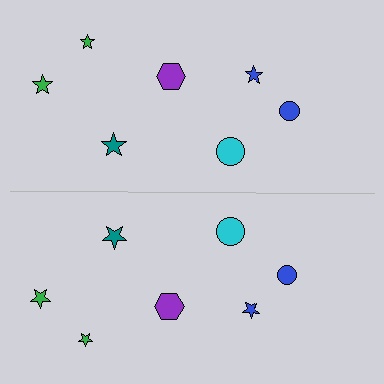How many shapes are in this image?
There are 14 shapes in this image.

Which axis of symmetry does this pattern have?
The pattern has a horizontal axis of symmetry running through the center of the image.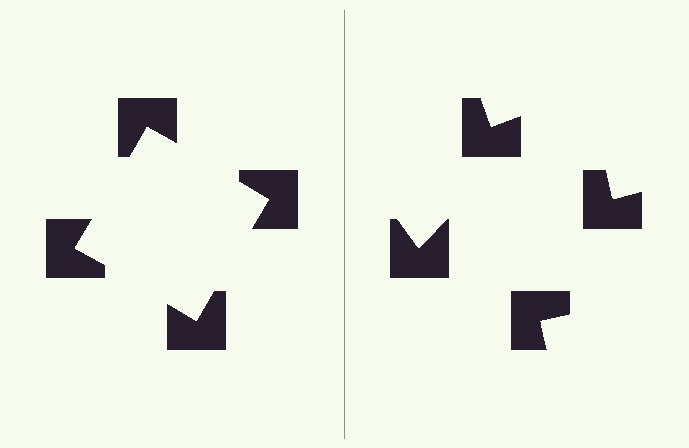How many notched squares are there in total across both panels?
8 — 4 on each side.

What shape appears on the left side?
An illusory square.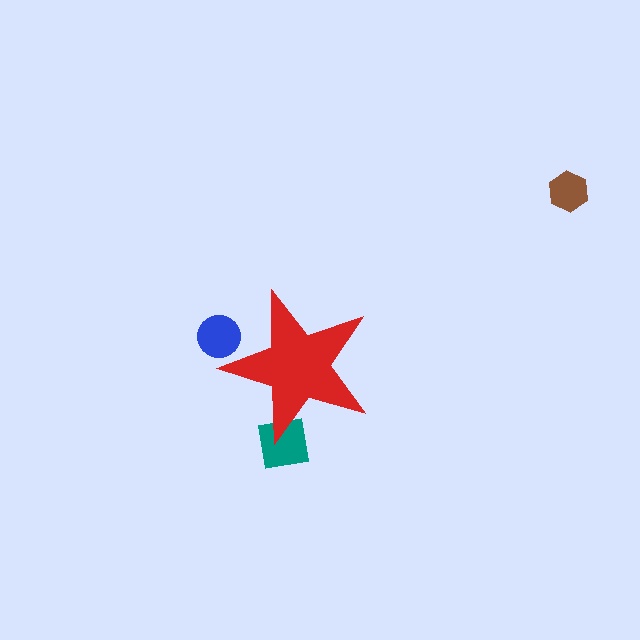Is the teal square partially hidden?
Yes, the teal square is partially hidden behind the red star.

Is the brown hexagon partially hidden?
No, the brown hexagon is fully visible.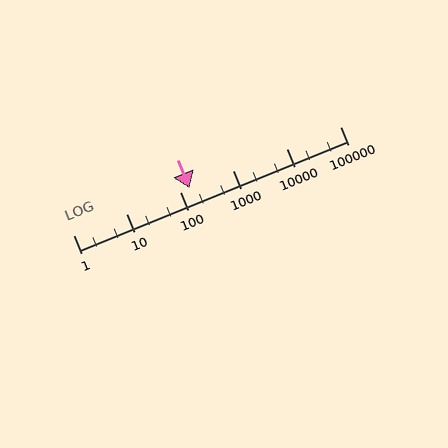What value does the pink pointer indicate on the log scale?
The pointer indicates approximately 150.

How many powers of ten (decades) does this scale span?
The scale spans 5 decades, from 1 to 100000.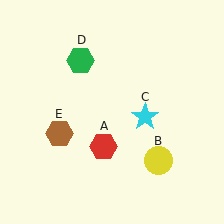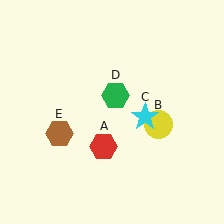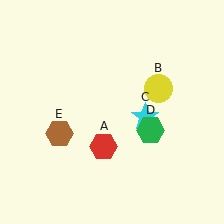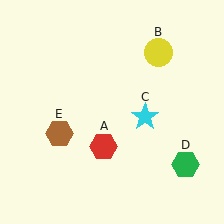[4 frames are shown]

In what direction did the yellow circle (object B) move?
The yellow circle (object B) moved up.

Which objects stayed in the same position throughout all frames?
Red hexagon (object A) and cyan star (object C) and brown hexagon (object E) remained stationary.